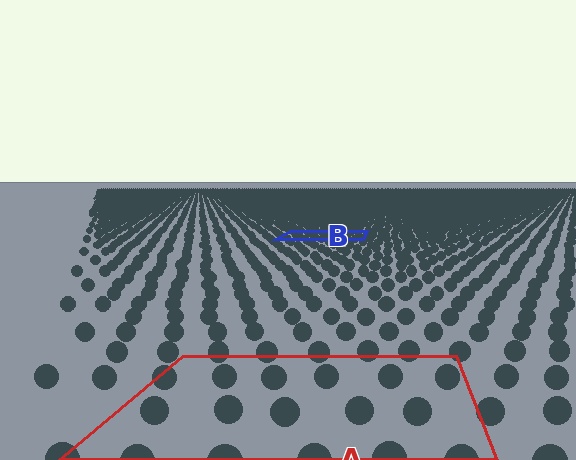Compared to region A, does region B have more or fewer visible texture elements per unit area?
Region B has more texture elements per unit area — they are packed more densely because it is farther away.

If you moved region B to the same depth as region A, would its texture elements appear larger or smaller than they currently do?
They would appear larger. At a closer depth, the same texture elements are projected at a bigger on-screen size.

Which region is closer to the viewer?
Region A is closer. The texture elements there are larger and more spread out.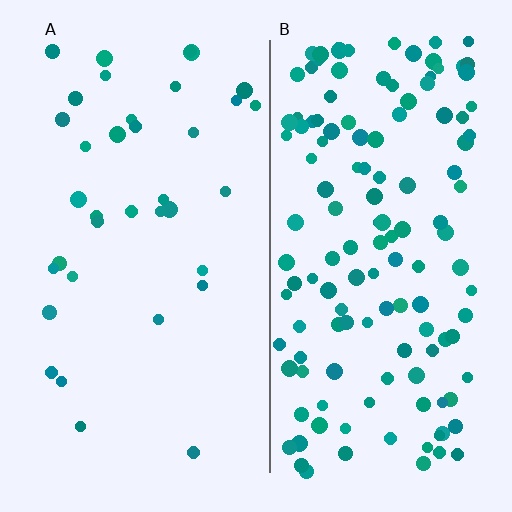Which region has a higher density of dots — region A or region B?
B (the right).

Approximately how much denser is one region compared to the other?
Approximately 3.7× — region B over region A.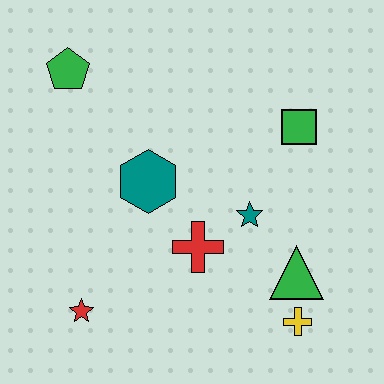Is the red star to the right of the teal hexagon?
No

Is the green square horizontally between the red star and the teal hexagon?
No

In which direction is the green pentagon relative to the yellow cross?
The green pentagon is above the yellow cross.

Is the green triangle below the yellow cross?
No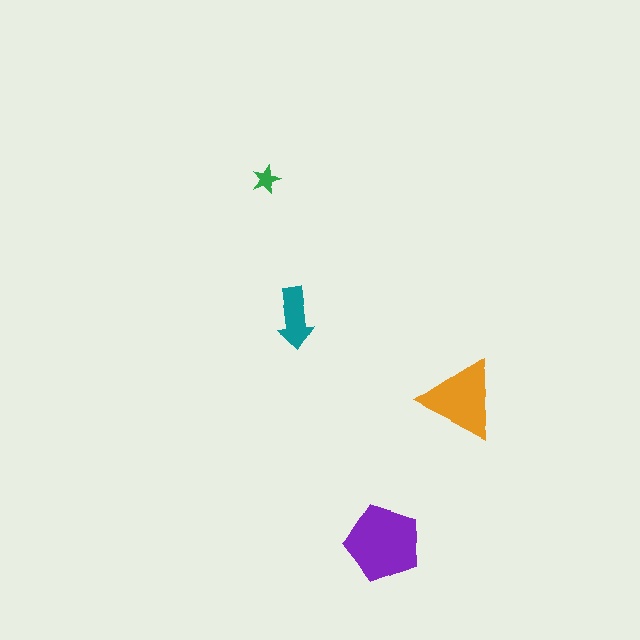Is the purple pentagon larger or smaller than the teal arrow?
Larger.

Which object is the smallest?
The green star.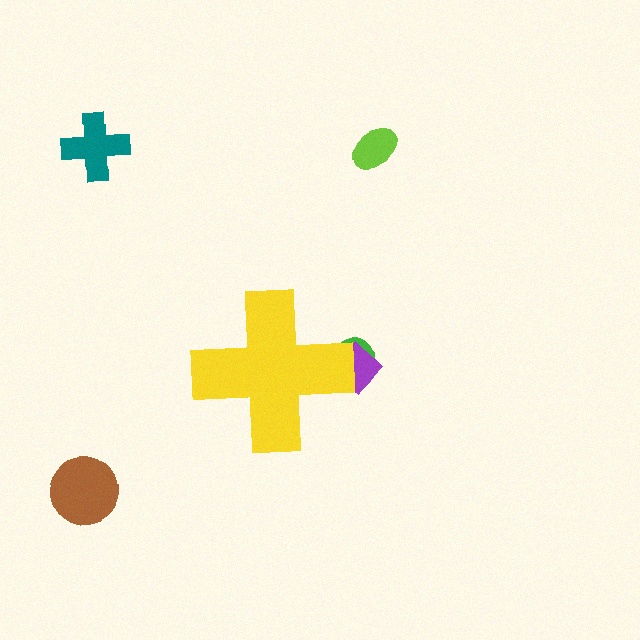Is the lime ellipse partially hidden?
No, the lime ellipse is fully visible.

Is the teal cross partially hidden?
No, the teal cross is fully visible.